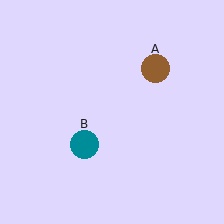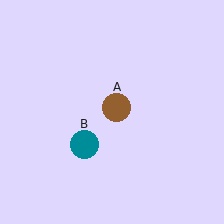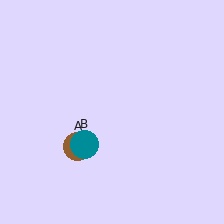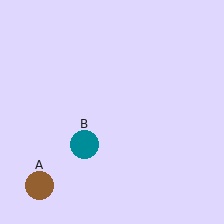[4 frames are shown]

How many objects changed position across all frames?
1 object changed position: brown circle (object A).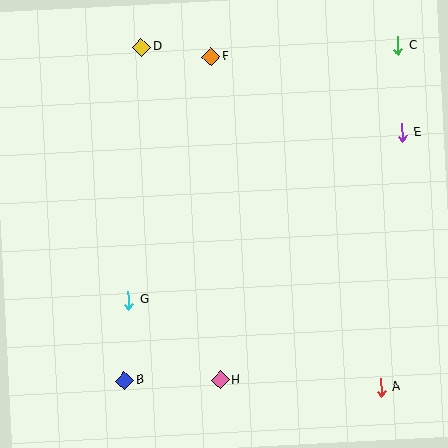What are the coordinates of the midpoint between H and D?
The midpoint between H and D is at (181, 214).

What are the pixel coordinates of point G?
Point G is at (129, 300).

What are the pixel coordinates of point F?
Point F is at (211, 57).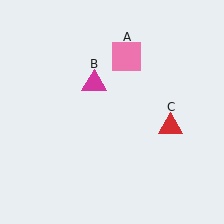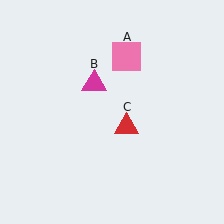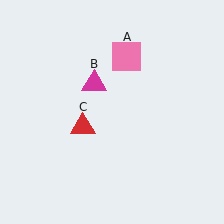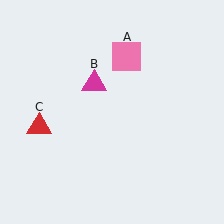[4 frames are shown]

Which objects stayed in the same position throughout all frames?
Pink square (object A) and magenta triangle (object B) remained stationary.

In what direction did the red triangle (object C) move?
The red triangle (object C) moved left.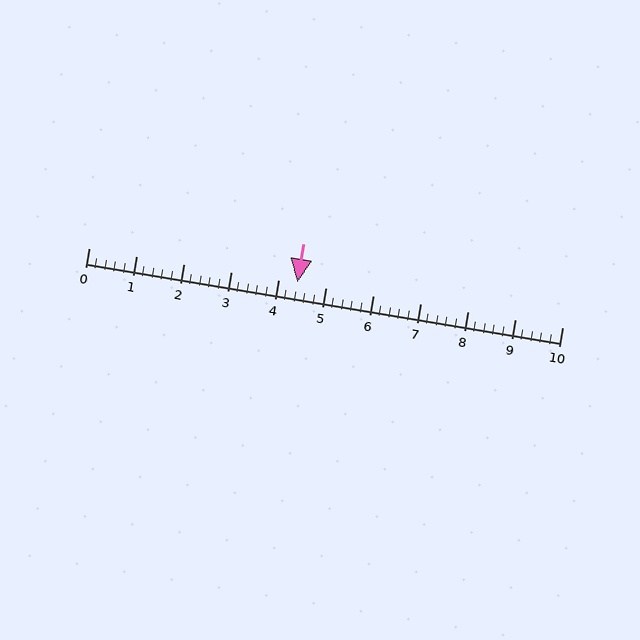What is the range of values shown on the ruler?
The ruler shows values from 0 to 10.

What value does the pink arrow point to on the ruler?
The pink arrow points to approximately 4.4.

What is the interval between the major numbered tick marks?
The major tick marks are spaced 1 units apart.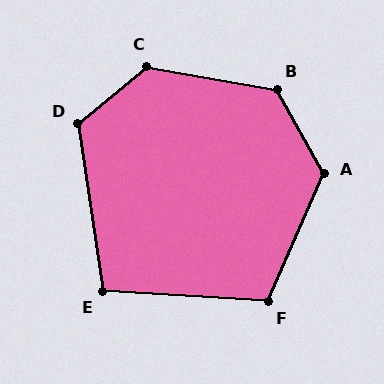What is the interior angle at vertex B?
Approximately 129 degrees (obtuse).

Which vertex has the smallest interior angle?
E, at approximately 102 degrees.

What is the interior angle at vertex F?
Approximately 110 degrees (obtuse).